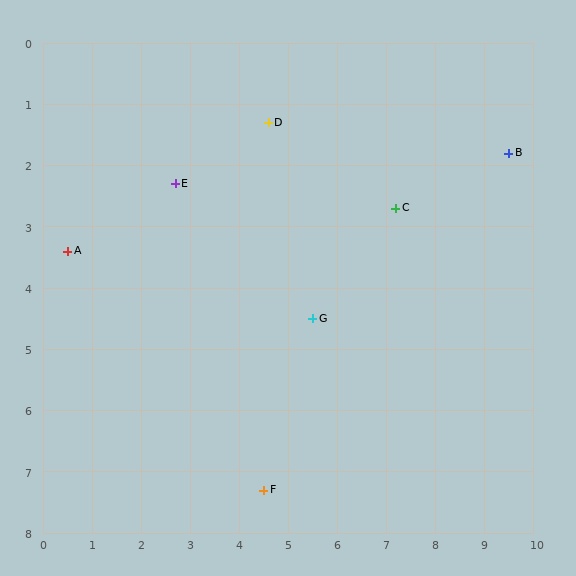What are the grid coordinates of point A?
Point A is at approximately (0.5, 3.4).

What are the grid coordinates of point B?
Point B is at approximately (9.5, 1.8).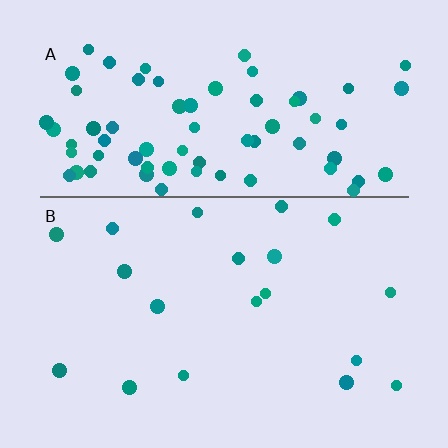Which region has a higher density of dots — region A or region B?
A (the top).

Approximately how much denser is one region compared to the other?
Approximately 3.9× — region A over region B.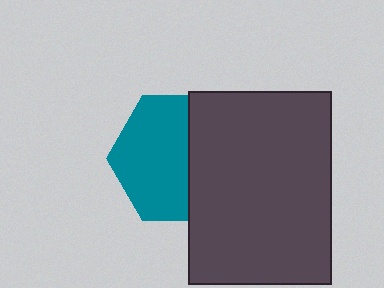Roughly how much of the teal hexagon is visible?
About half of it is visible (roughly 58%).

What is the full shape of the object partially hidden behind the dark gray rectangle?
The partially hidden object is a teal hexagon.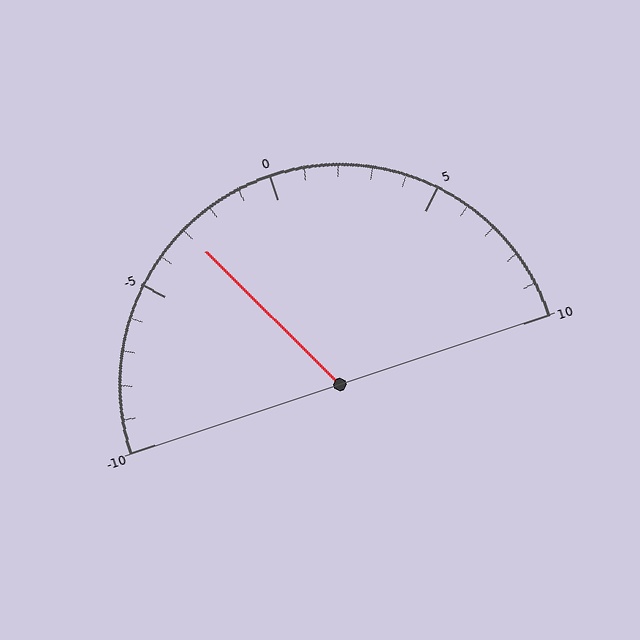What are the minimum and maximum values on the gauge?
The gauge ranges from -10 to 10.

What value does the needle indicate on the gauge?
The needle indicates approximately -3.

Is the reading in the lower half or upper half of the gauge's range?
The reading is in the lower half of the range (-10 to 10).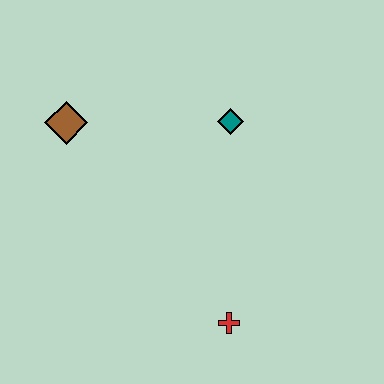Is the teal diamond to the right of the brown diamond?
Yes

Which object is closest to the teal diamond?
The brown diamond is closest to the teal diamond.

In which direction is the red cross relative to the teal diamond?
The red cross is below the teal diamond.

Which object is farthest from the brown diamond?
The red cross is farthest from the brown diamond.